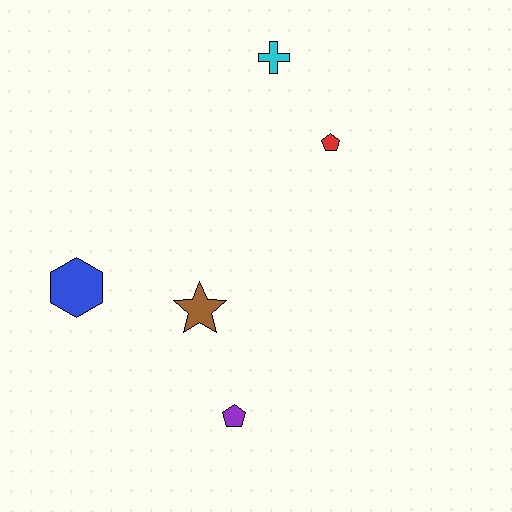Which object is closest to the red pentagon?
The cyan cross is closest to the red pentagon.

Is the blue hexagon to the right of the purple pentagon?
No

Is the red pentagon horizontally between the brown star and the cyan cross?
No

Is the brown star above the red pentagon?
No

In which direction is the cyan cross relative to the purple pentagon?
The cyan cross is above the purple pentagon.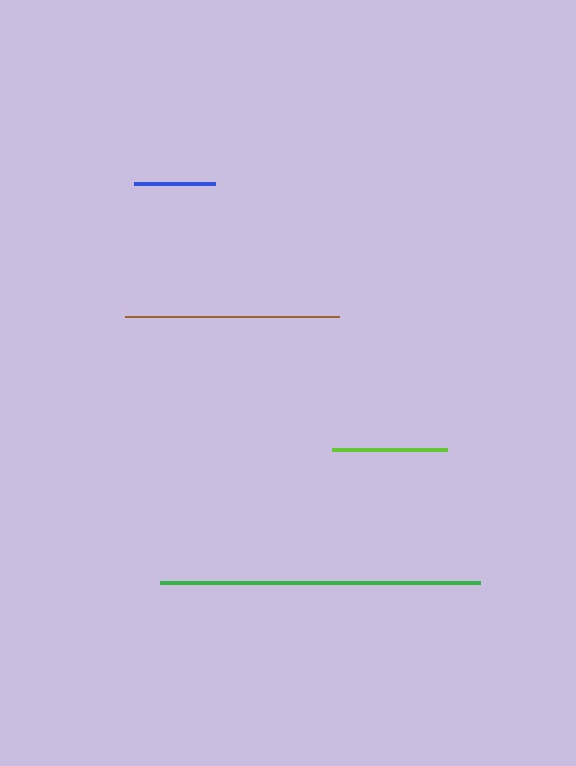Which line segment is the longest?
The green line is the longest at approximately 320 pixels.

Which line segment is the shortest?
The blue line is the shortest at approximately 82 pixels.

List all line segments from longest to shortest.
From longest to shortest: green, brown, lime, blue.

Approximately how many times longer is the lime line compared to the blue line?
The lime line is approximately 1.4 times the length of the blue line.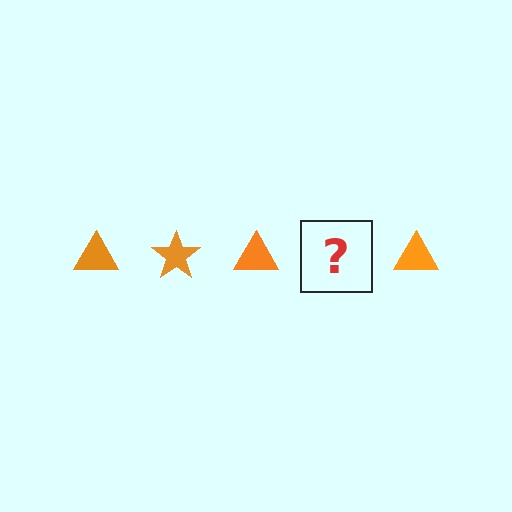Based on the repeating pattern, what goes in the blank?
The blank should be an orange star.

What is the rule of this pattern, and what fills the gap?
The rule is that the pattern cycles through triangle, star shapes in orange. The gap should be filled with an orange star.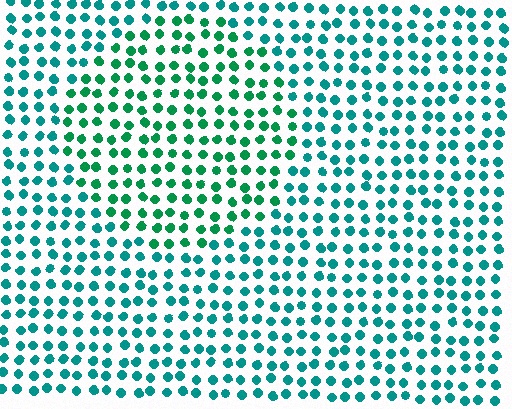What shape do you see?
I see a circle.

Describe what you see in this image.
The image is filled with small teal elements in a uniform arrangement. A circle-shaped region is visible where the elements are tinted to a slightly different hue, forming a subtle color boundary.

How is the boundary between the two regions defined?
The boundary is defined purely by a slight shift in hue (about 28 degrees). Spacing, size, and orientation are identical on both sides.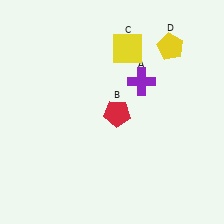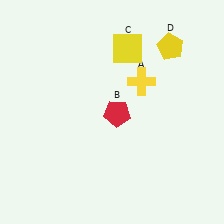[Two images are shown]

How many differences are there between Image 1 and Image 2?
There is 1 difference between the two images.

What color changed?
The cross (A) changed from purple in Image 1 to yellow in Image 2.